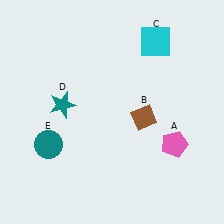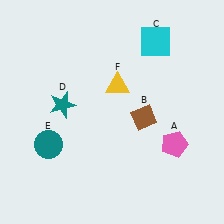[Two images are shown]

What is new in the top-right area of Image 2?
A yellow triangle (F) was added in the top-right area of Image 2.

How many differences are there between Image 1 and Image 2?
There is 1 difference between the two images.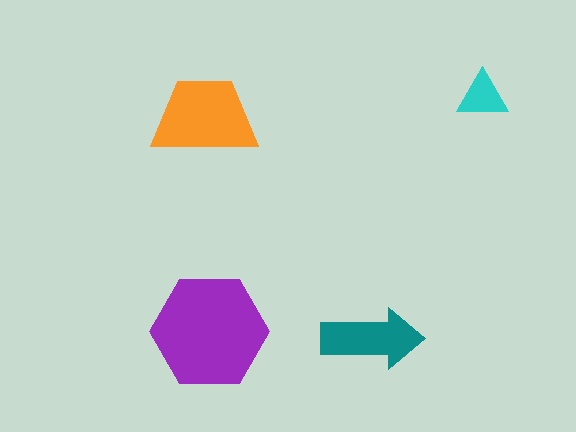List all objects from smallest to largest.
The cyan triangle, the teal arrow, the orange trapezoid, the purple hexagon.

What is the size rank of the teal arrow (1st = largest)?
3rd.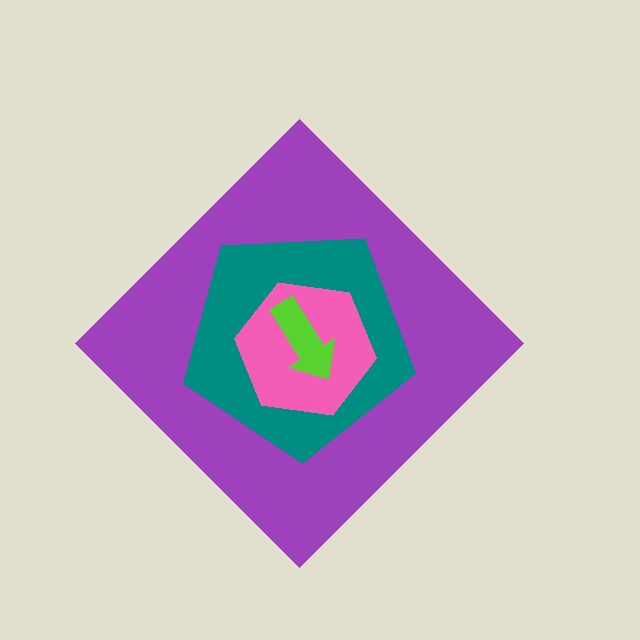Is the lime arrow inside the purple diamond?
Yes.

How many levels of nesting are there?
4.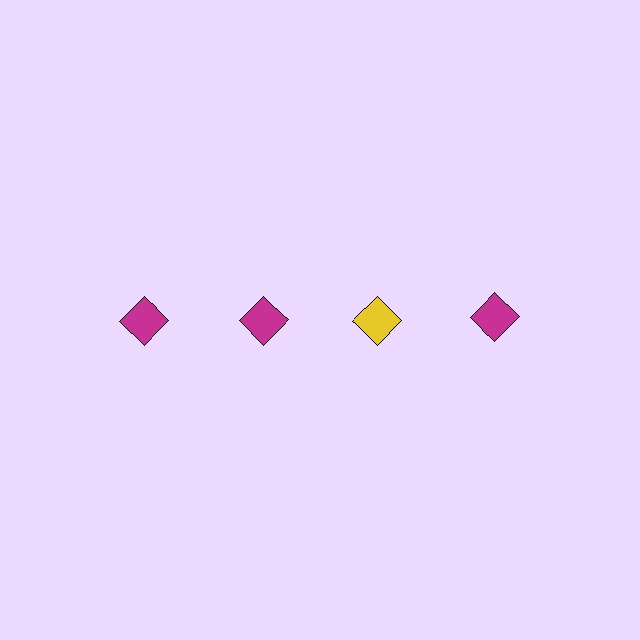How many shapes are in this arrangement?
There are 4 shapes arranged in a grid pattern.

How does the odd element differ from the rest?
It has a different color: yellow instead of magenta.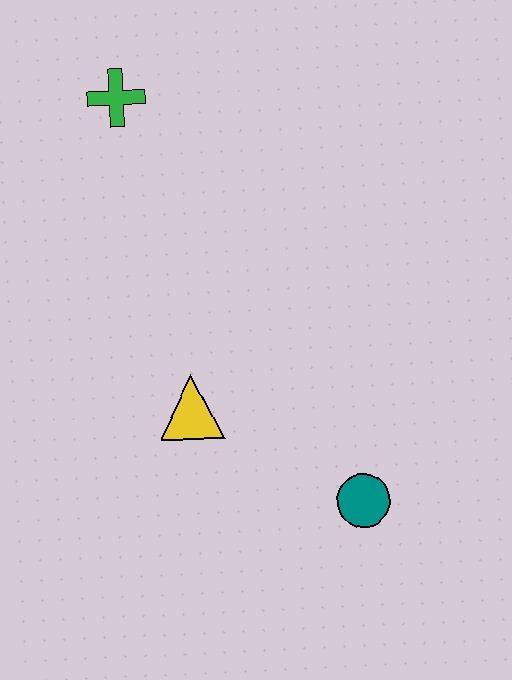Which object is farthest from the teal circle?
The green cross is farthest from the teal circle.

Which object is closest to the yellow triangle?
The teal circle is closest to the yellow triangle.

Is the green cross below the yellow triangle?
No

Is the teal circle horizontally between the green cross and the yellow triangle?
No